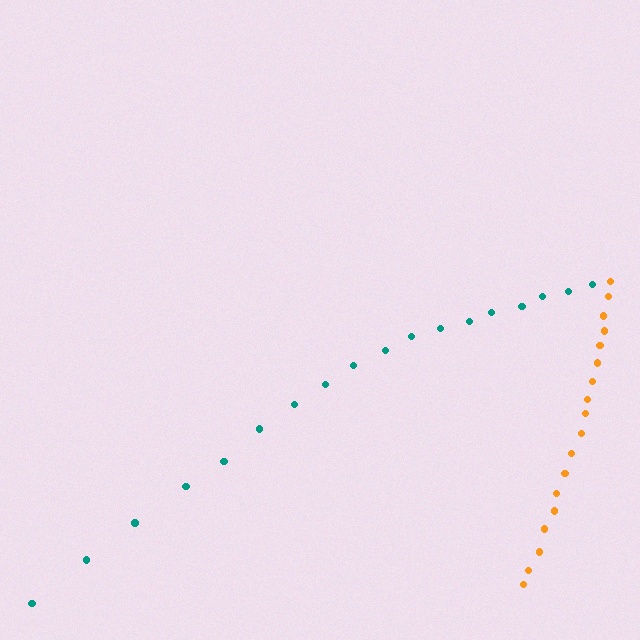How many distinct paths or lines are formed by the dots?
There are 2 distinct paths.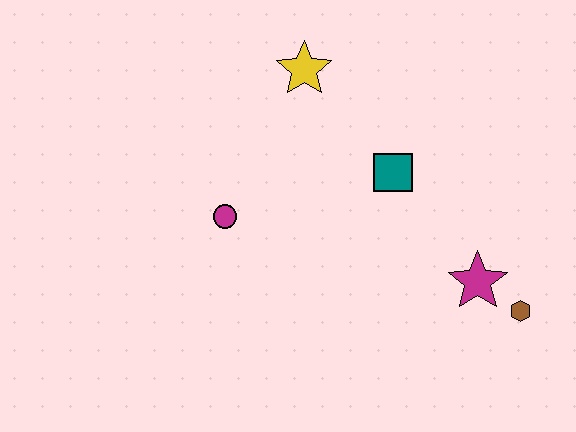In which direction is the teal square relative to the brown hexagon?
The teal square is above the brown hexagon.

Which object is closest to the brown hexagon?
The magenta star is closest to the brown hexagon.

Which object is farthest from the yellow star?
The brown hexagon is farthest from the yellow star.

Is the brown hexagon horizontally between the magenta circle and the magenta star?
No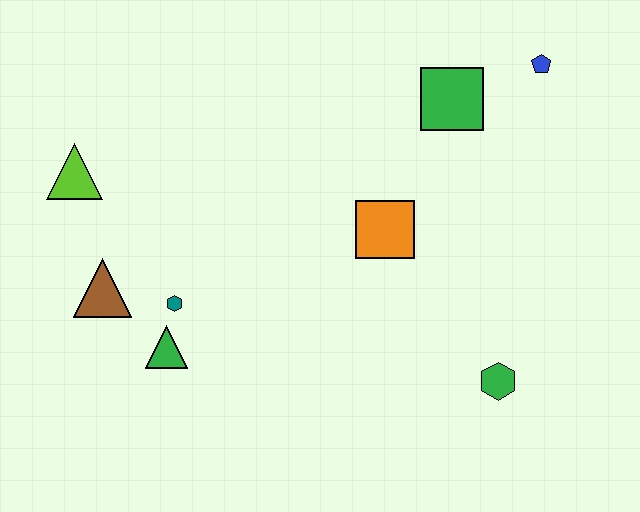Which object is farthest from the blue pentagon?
The brown triangle is farthest from the blue pentagon.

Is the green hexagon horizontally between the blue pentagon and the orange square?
Yes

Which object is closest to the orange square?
The green square is closest to the orange square.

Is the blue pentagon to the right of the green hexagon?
Yes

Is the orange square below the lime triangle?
Yes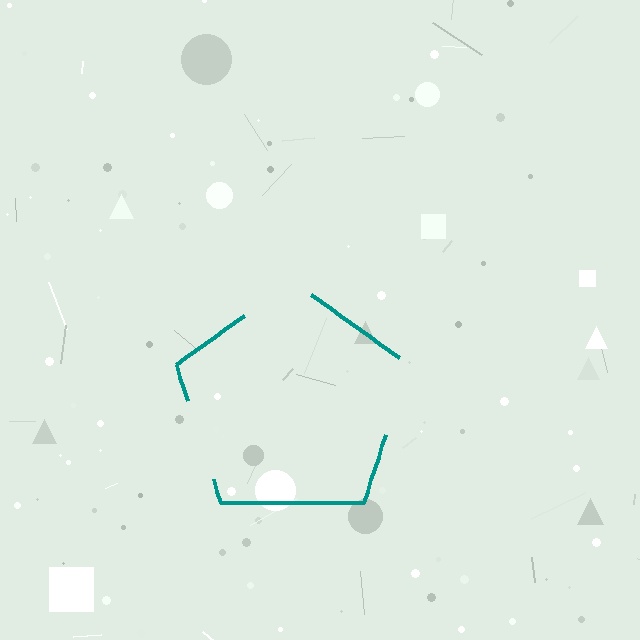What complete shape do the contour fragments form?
The contour fragments form a pentagon.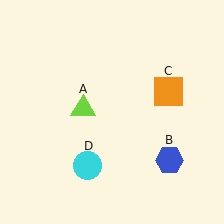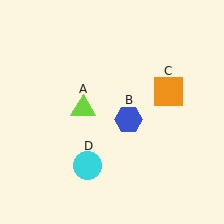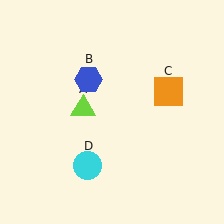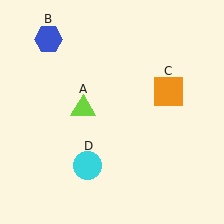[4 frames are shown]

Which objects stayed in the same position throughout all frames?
Lime triangle (object A) and orange square (object C) and cyan circle (object D) remained stationary.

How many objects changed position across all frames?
1 object changed position: blue hexagon (object B).